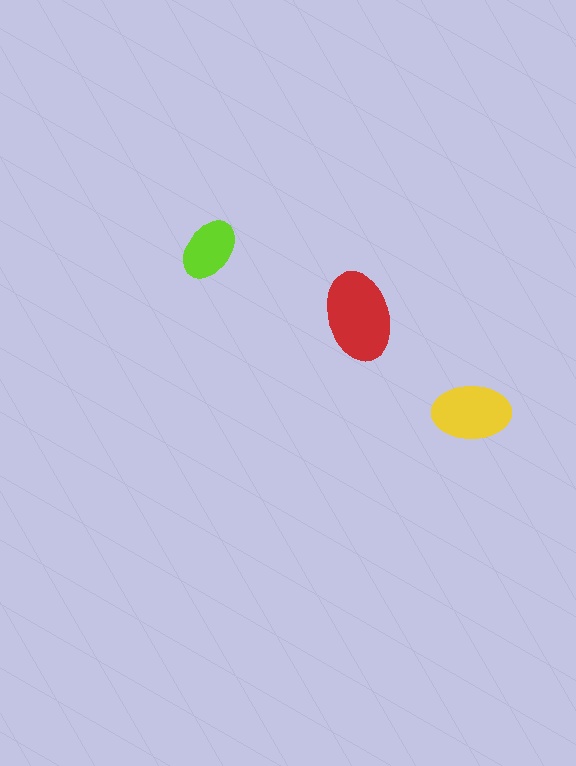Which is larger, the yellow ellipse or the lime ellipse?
The yellow one.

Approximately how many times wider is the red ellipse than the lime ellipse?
About 1.5 times wider.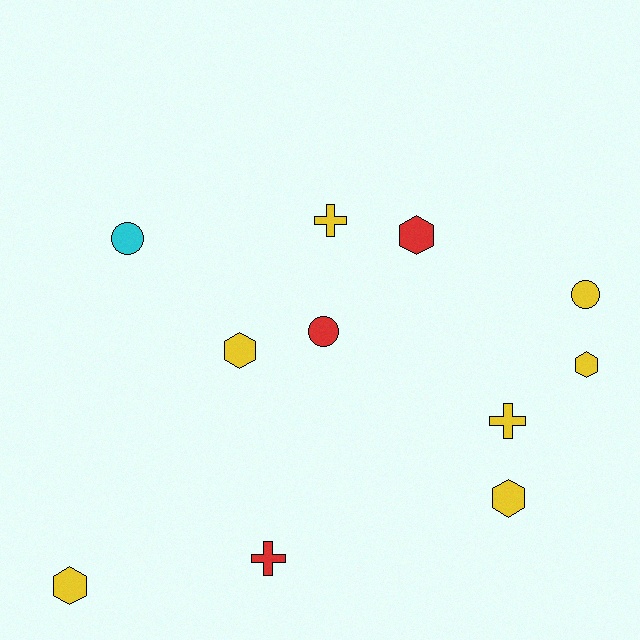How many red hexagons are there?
There is 1 red hexagon.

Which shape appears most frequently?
Hexagon, with 5 objects.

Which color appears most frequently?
Yellow, with 7 objects.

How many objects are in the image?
There are 11 objects.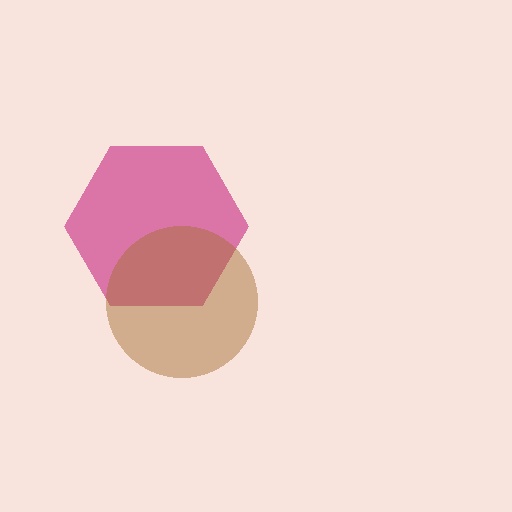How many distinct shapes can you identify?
There are 2 distinct shapes: a magenta hexagon, a brown circle.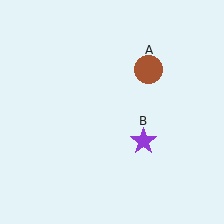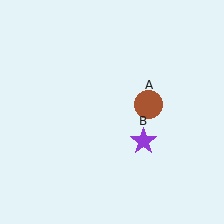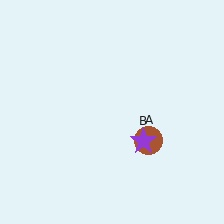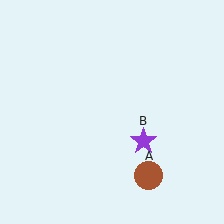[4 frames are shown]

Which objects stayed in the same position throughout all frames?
Purple star (object B) remained stationary.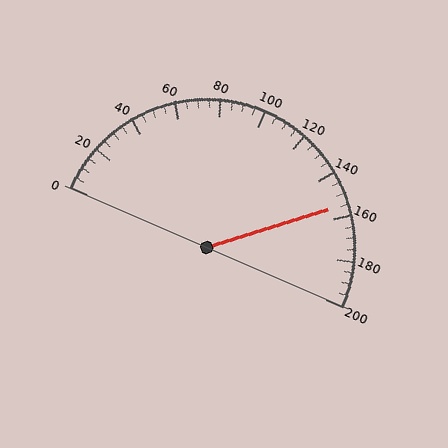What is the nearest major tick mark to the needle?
The nearest major tick mark is 160.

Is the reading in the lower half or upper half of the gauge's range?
The reading is in the upper half of the range (0 to 200).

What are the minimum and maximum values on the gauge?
The gauge ranges from 0 to 200.